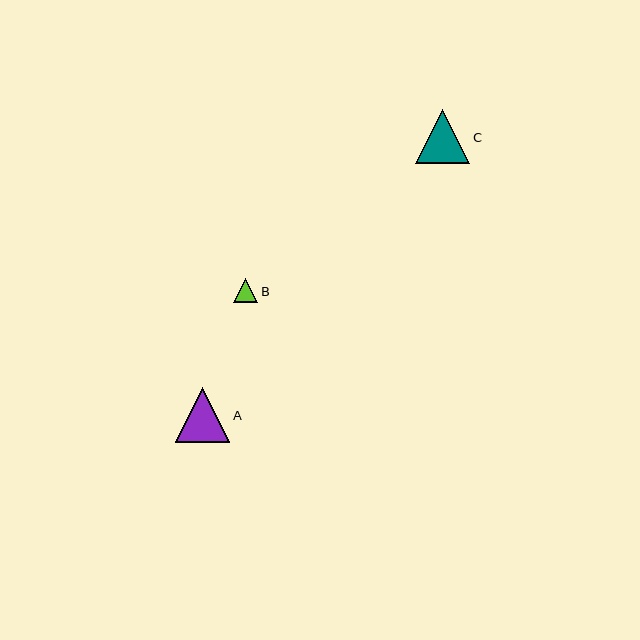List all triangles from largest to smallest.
From largest to smallest: A, C, B.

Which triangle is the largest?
Triangle A is the largest with a size of approximately 55 pixels.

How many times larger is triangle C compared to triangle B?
Triangle C is approximately 2.2 times the size of triangle B.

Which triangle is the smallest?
Triangle B is the smallest with a size of approximately 24 pixels.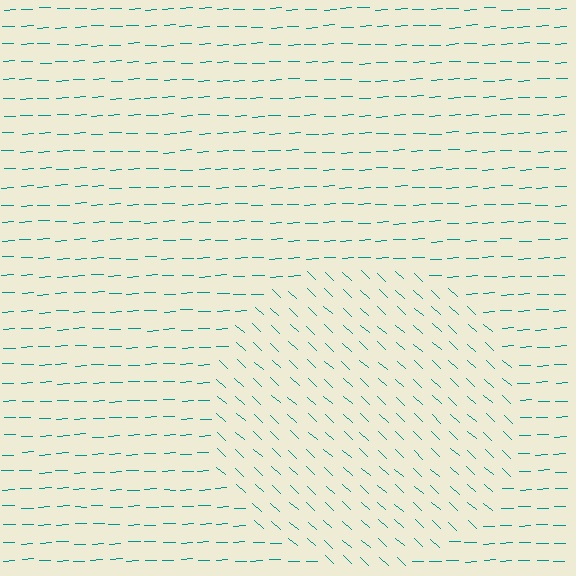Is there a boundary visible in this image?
Yes, there is a texture boundary formed by a change in line orientation.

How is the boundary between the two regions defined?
The boundary is defined purely by a change in line orientation (approximately 45 degrees difference). All lines are the same color and thickness.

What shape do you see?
I see a circle.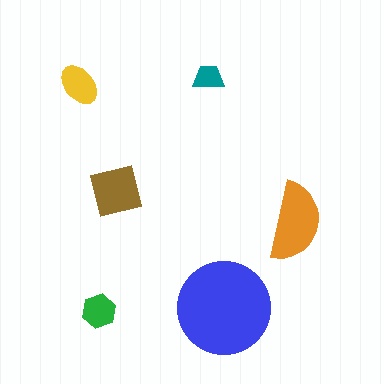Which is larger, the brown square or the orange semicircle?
The orange semicircle.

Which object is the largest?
The blue circle.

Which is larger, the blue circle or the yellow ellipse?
The blue circle.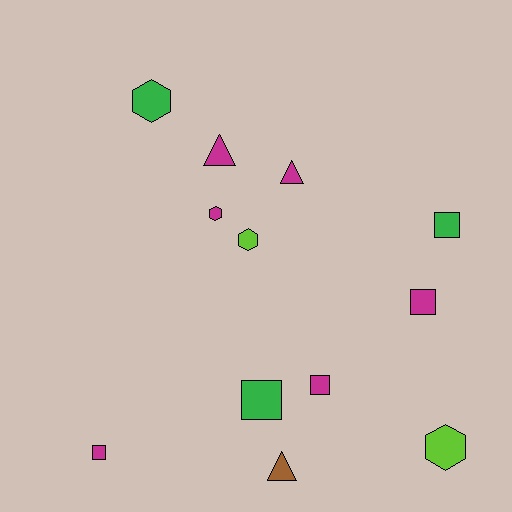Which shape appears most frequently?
Square, with 5 objects.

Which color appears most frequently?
Magenta, with 6 objects.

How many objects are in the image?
There are 12 objects.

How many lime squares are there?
There are no lime squares.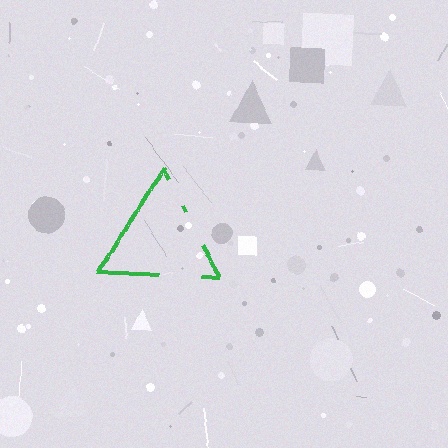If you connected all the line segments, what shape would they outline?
They would outline a triangle.